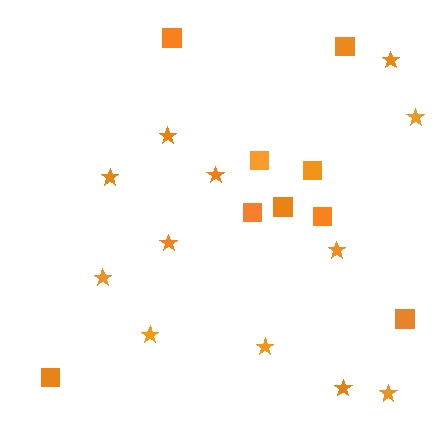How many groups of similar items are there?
There are 2 groups: one group of stars (12) and one group of squares (9).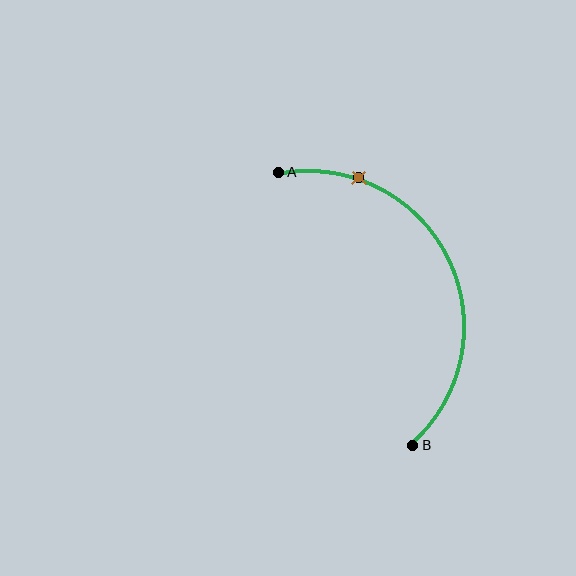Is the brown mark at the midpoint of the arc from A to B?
No. The brown mark lies on the arc but is closer to endpoint A. The arc midpoint would be at the point on the curve equidistant along the arc from both A and B.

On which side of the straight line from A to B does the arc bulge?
The arc bulges to the right of the straight line connecting A and B.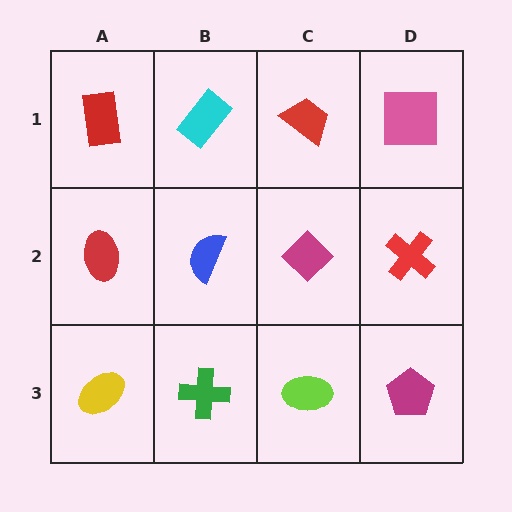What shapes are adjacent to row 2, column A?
A red rectangle (row 1, column A), a yellow ellipse (row 3, column A), a blue semicircle (row 2, column B).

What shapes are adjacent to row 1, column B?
A blue semicircle (row 2, column B), a red rectangle (row 1, column A), a red trapezoid (row 1, column C).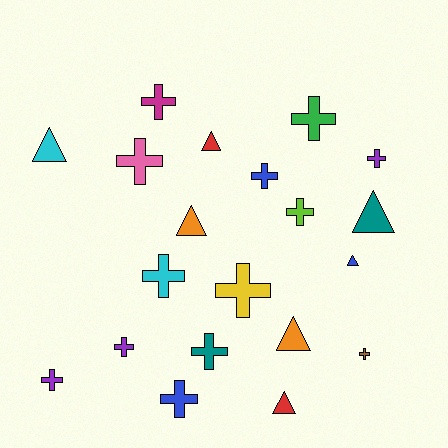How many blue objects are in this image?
There are 3 blue objects.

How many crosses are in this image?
There are 13 crosses.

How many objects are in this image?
There are 20 objects.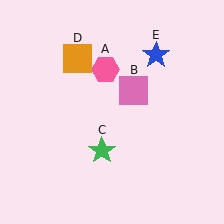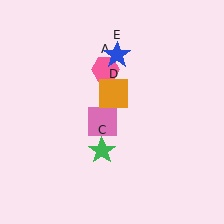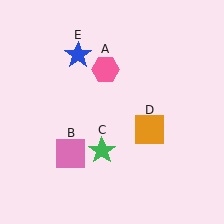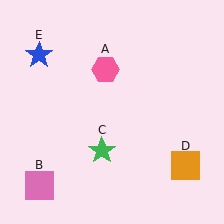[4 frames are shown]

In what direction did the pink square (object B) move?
The pink square (object B) moved down and to the left.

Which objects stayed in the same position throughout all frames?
Pink hexagon (object A) and green star (object C) remained stationary.